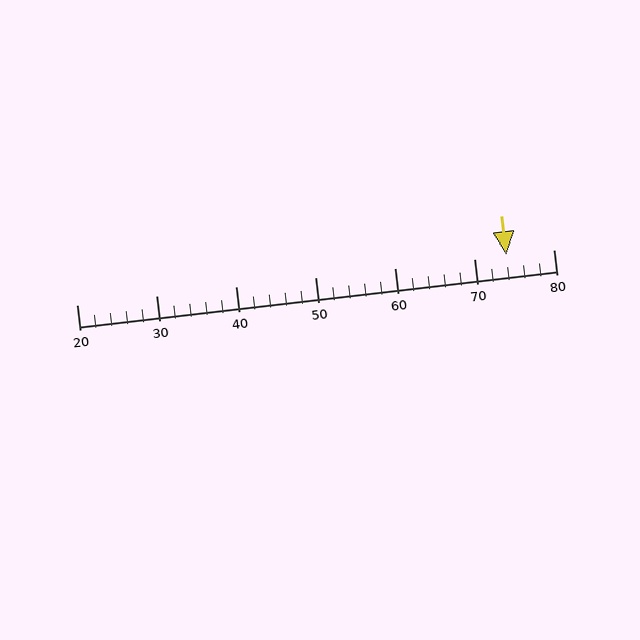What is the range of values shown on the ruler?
The ruler shows values from 20 to 80.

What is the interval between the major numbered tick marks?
The major tick marks are spaced 10 units apart.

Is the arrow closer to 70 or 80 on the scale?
The arrow is closer to 70.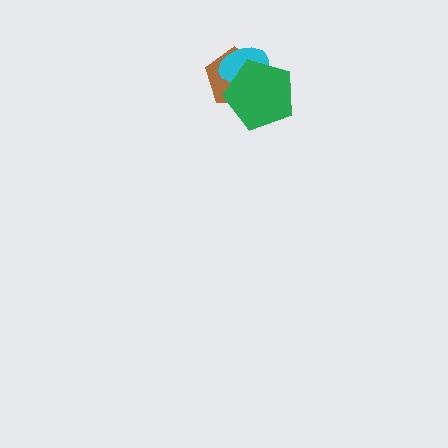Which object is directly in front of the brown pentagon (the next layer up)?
The cyan ellipse is directly in front of the brown pentagon.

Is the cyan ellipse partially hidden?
Yes, it is partially covered by another shape.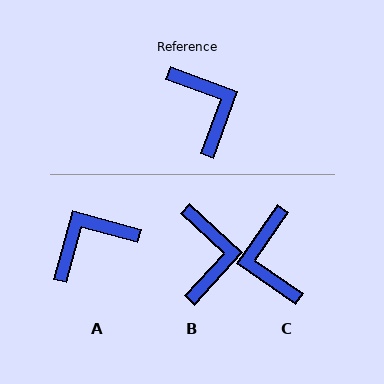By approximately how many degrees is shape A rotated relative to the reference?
Approximately 94 degrees counter-clockwise.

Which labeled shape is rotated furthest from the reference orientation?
C, about 165 degrees away.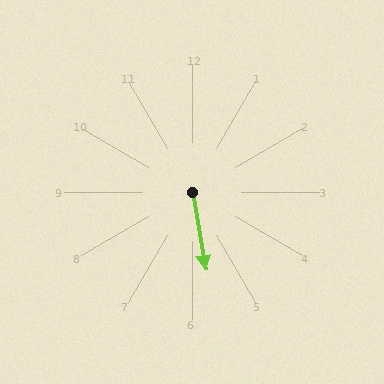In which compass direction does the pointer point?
South.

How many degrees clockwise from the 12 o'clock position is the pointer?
Approximately 170 degrees.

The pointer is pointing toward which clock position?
Roughly 6 o'clock.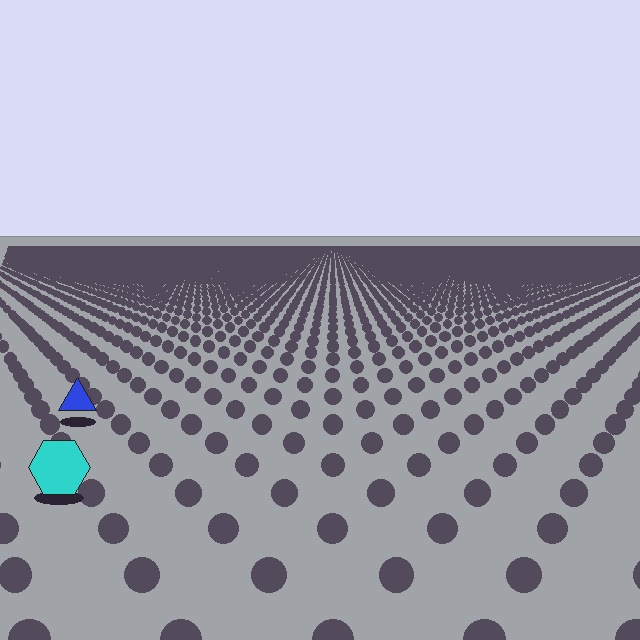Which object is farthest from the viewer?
The blue triangle is farthest from the viewer. It appears smaller and the ground texture around it is denser.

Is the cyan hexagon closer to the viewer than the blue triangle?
Yes. The cyan hexagon is closer — you can tell from the texture gradient: the ground texture is coarser near it.